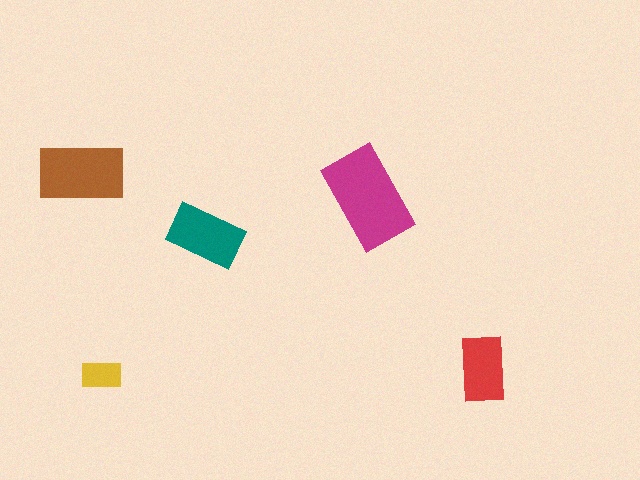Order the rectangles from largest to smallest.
the magenta one, the brown one, the teal one, the red one, the yellow one.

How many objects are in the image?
There are 5 objects in the image.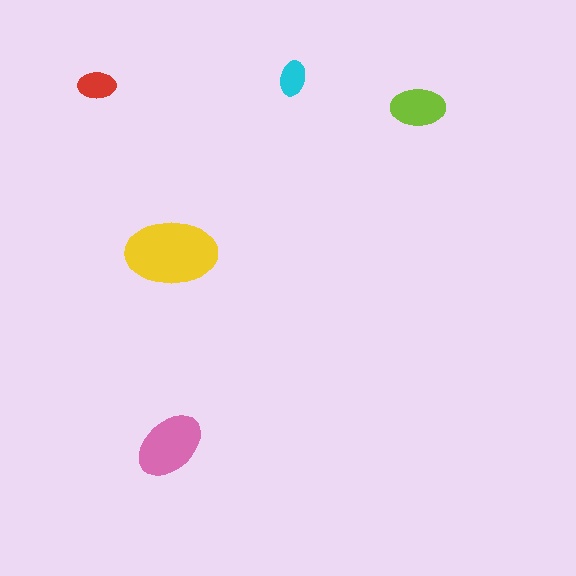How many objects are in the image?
There are 5 objects in the image.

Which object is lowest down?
The pink ellipse is bottommost.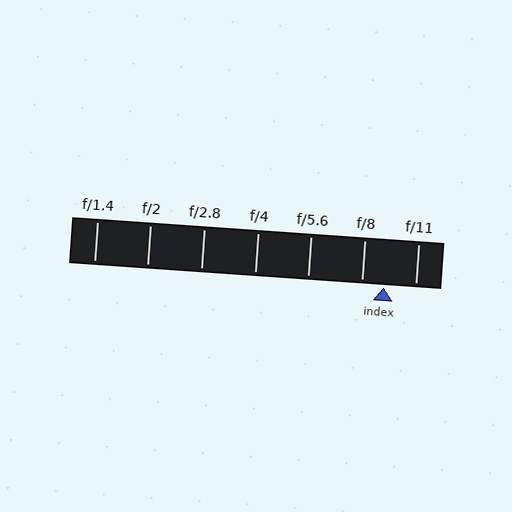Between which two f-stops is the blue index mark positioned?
The index mark is between f/8 and f/11.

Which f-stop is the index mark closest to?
The index mark is closest to f/8.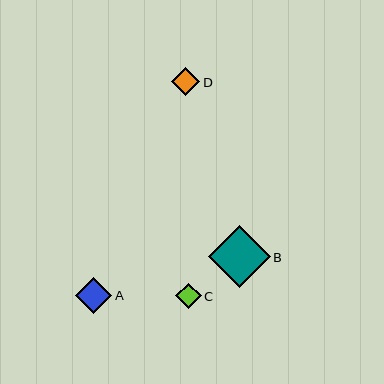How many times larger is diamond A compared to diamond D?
Diamond A is approximately 1.3 times the size of diamond D.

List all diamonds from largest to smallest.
From largest to smallest: B, A, D, C.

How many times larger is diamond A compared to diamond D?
Diamond A is approximately 1.3 times the size of diamond D.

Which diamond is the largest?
Diamond B is the largest with a size of approximately 62 pixels.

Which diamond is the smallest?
Diamond C is the smallest with a size of approximately 25 pixels.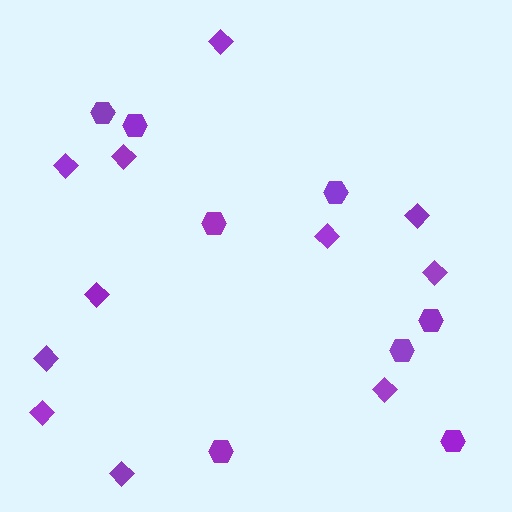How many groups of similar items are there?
There are 2 groups: one group of diamonds (11) and one group of hexagons (8).